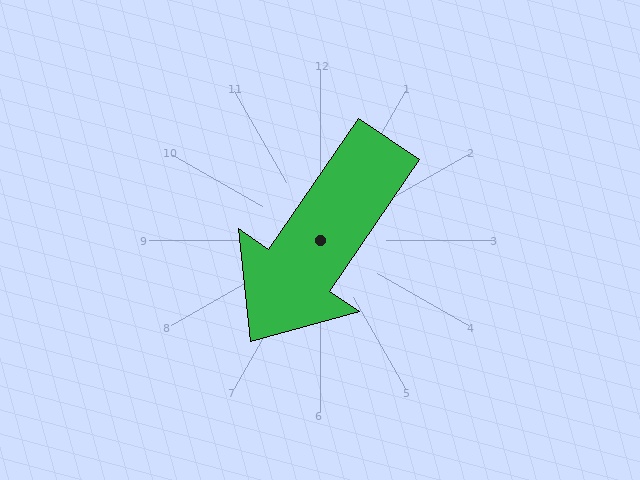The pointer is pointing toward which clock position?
Roughly 7 o'clock.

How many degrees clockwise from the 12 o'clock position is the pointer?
Approximately 214 degrees.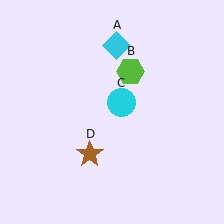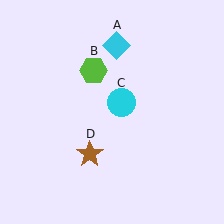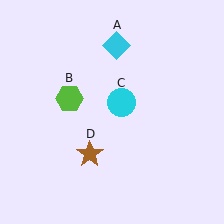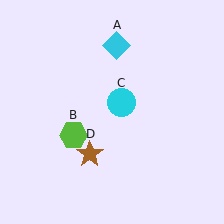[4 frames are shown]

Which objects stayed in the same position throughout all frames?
Cyan diamond (object A) and cyan circle (object C) and brown star (object D) remained stationary.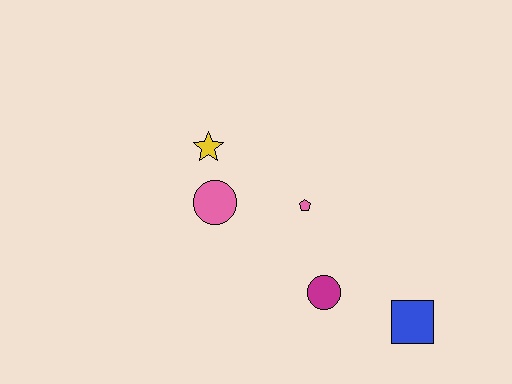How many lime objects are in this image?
There are no lime objects.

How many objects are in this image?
There are 5 objects.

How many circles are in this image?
There are 2 circles.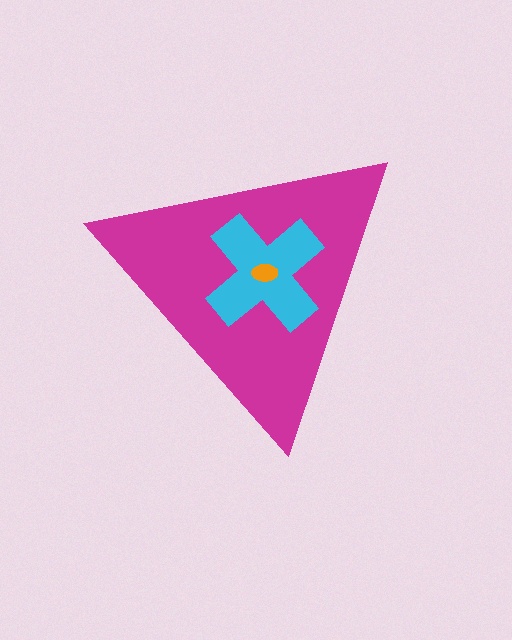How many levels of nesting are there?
3.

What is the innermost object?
The orange ellipse.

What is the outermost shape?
The magenta triangle.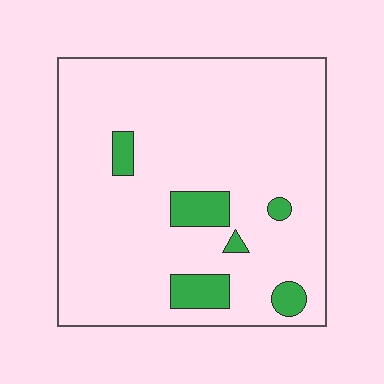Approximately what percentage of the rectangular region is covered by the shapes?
Approximately 10%.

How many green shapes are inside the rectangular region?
6.